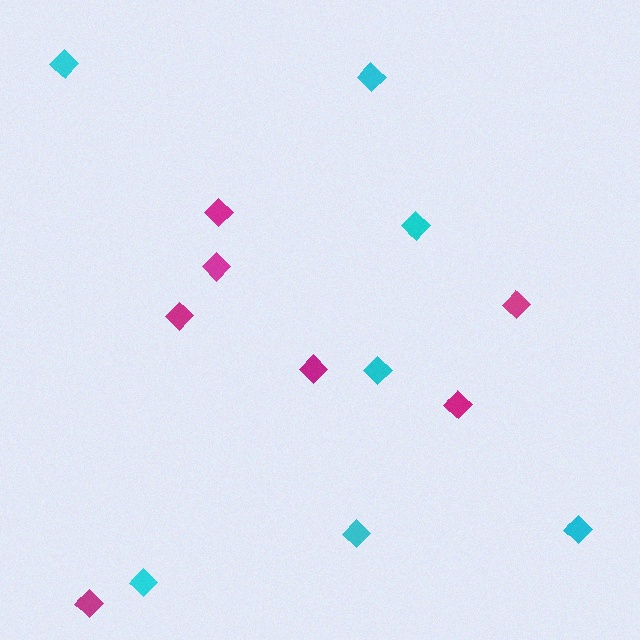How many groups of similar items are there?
There are 2 groups: one group of magenta diamonds (7) and one group of cyan diamonds (7).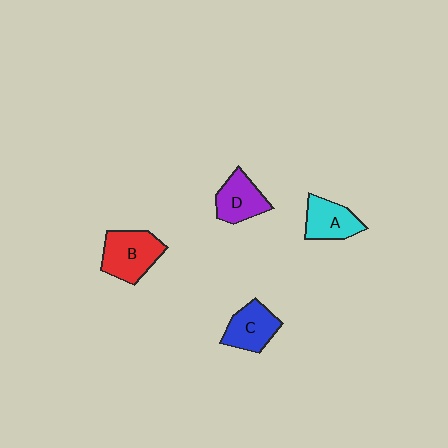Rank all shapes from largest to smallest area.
From largest to smallest: B (red), C (blue), D (purple), A (cyan).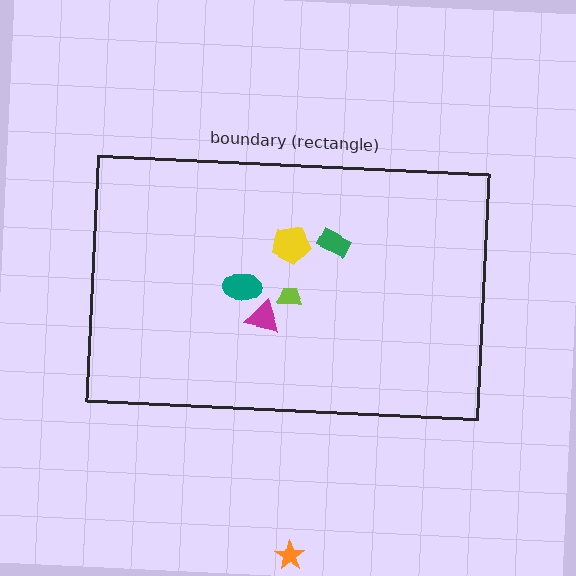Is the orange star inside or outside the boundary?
Outside.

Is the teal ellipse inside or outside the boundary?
Inside.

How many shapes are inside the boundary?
5 inside, 1 outside.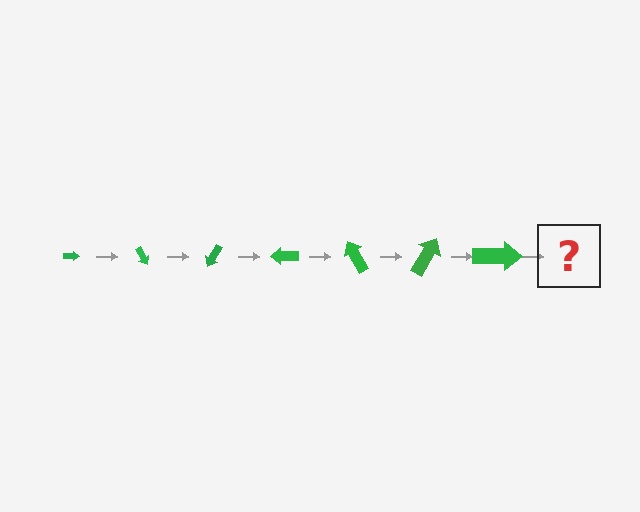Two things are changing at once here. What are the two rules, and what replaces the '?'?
The two rules are that the arrow grows larger each step and it rotates 60 degrees each step. The '?' should be an arrow, larger than the previous one and rotated 420 degrees from the start.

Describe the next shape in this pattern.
It should be an arrow, larger than the previous one and rotated 420 degrees from the start.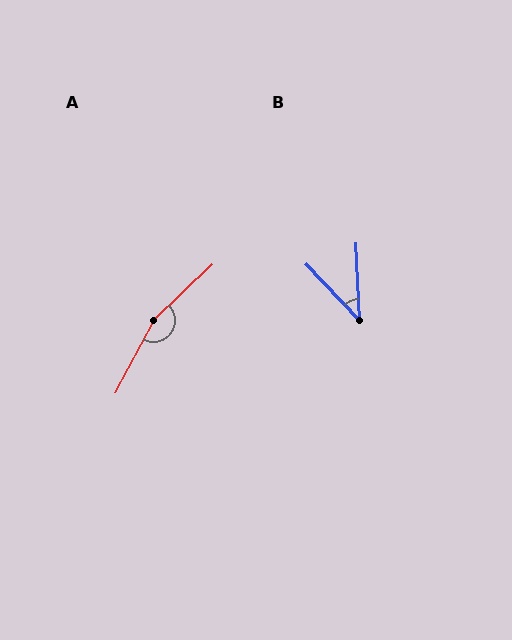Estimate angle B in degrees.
Approximately 41 degrees.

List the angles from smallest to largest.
B (41°), A (162°).